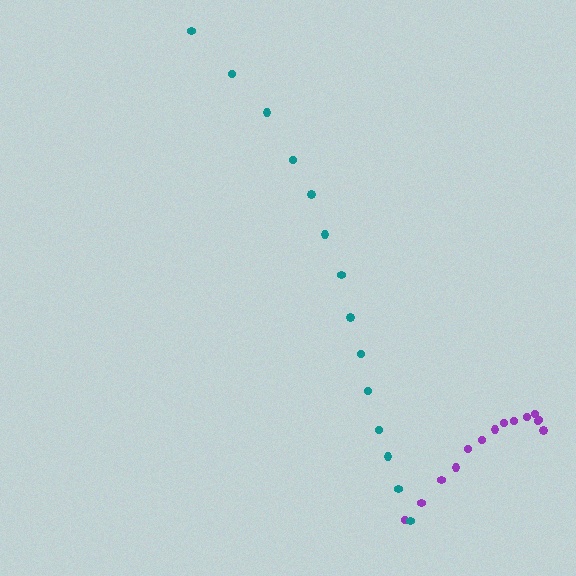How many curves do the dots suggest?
There are 2 distinct paths.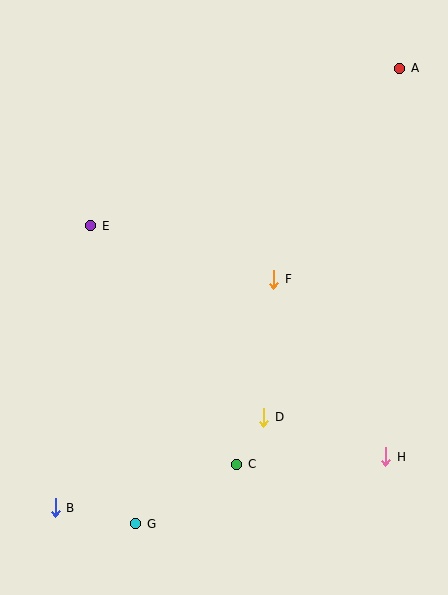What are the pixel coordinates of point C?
Point C is at (237, 464).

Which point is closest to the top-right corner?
Point A is closest to the top-right corner.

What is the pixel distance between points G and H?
The distance between G and H is 259 pixels.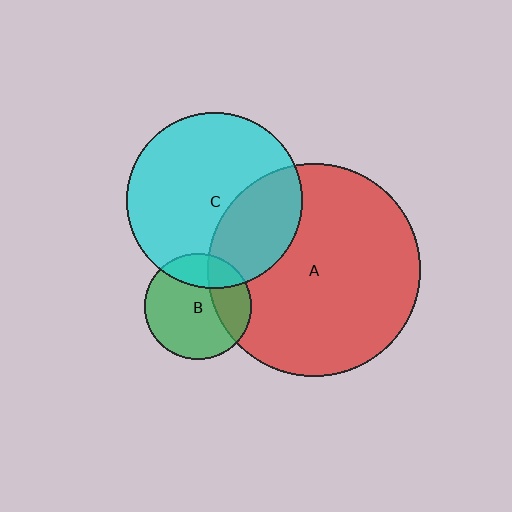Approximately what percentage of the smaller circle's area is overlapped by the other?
Approximately 30%.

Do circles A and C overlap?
Yes.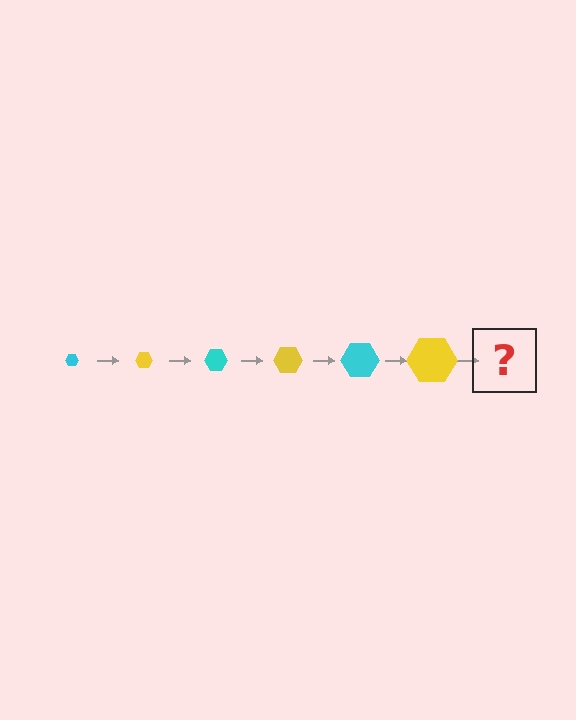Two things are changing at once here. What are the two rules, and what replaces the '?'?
The two rules are that the hexagon grows larger each step and the color cycles through cyan and yellow. The '?' should be a cyan hexagon, larger than the previous one.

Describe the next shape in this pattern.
It should be a cyan hexagon, larger than the previous one.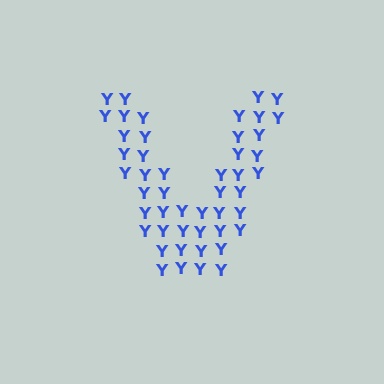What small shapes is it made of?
It is made of small letter Y's.